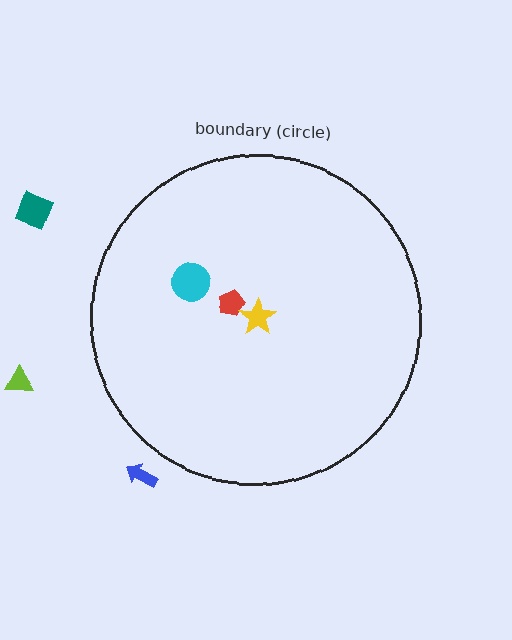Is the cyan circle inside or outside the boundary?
Inside.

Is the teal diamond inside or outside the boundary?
Outside.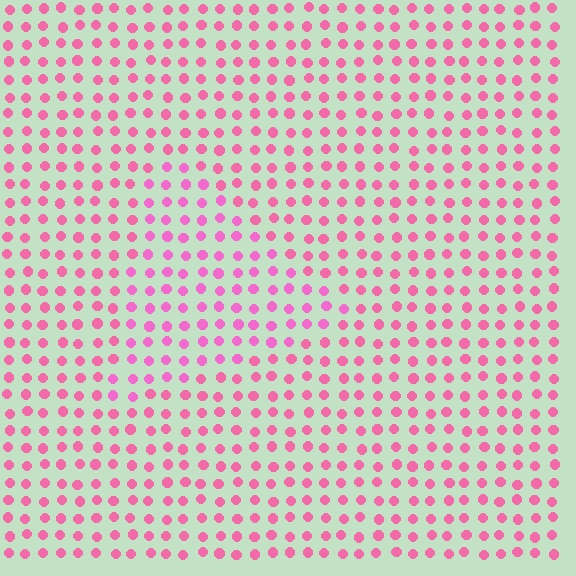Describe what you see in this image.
The image is filled with small pink elements in a uniform arrangement. A triangle-shaped region is visible where the elements are tinted to a slightly different hue, forming a subtle color boundary.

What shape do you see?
I see a triangle.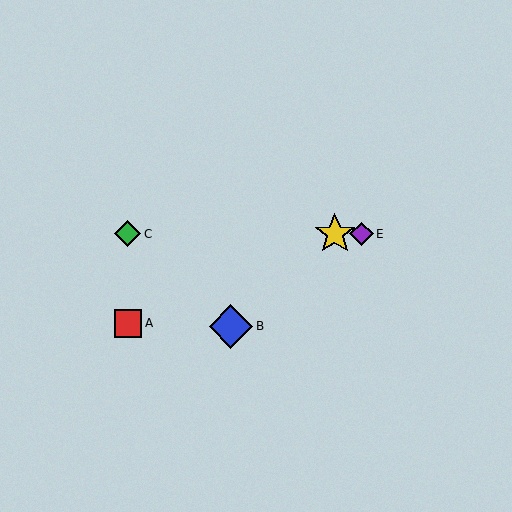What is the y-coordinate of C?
Object C is at y≈234.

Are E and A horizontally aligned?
No, E is at y≈234 and A is at y≈323.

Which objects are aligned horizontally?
Objects C, D, E are aligned horizontally.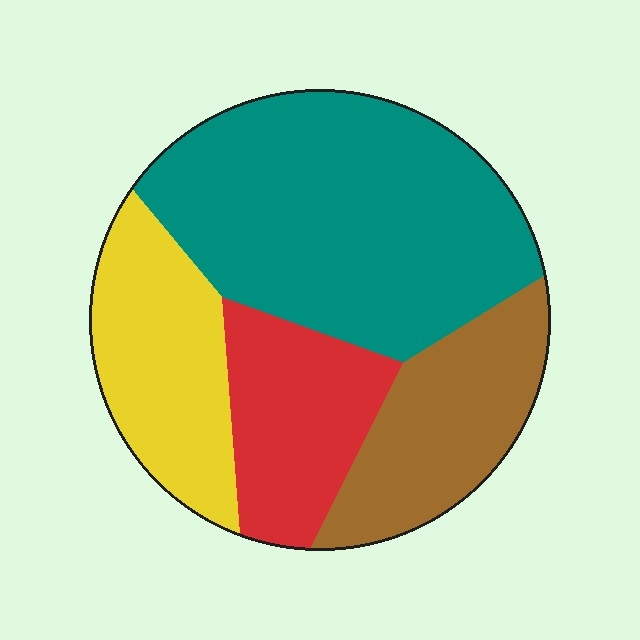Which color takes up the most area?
Teal, at roughly 45%.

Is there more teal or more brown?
Teal.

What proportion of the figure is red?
Red covers about 15% of the figure.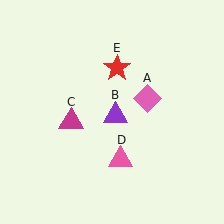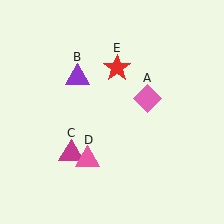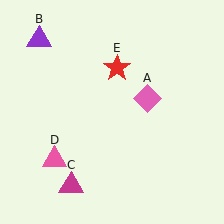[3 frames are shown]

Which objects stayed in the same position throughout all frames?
Pink diamond (object A) and red star (object E) remained stationary.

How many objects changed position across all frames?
3 objects changed position: purple triangle (object B), magenta triangle (object C), pink triangle (object D).